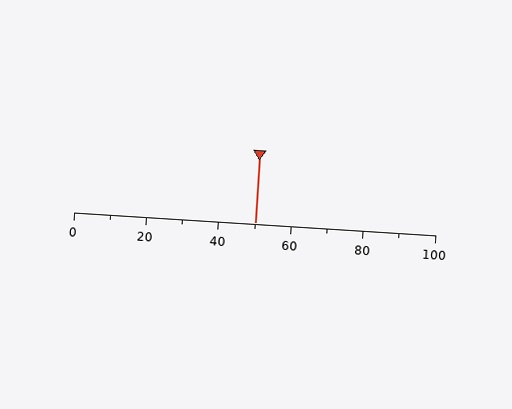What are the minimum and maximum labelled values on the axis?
The axis runs from 0 to 100.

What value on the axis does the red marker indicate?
The marker indicates approximately 50.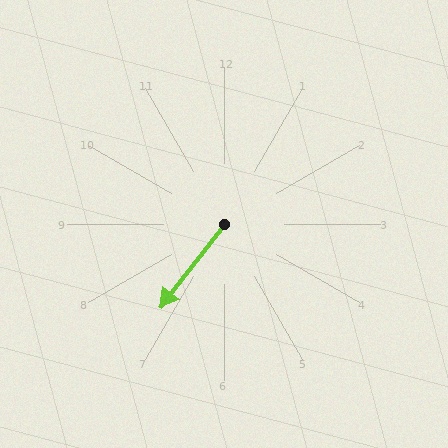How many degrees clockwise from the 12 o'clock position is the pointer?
Approximately 218 degrees.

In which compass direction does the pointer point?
Southwest.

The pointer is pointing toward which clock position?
Roughly 7 o'clock.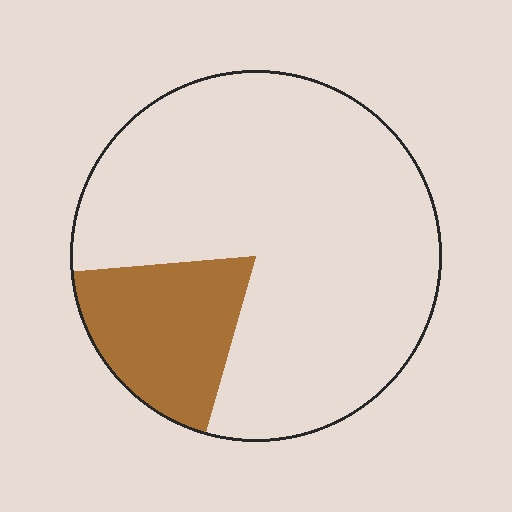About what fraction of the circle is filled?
About one fifth (1/5).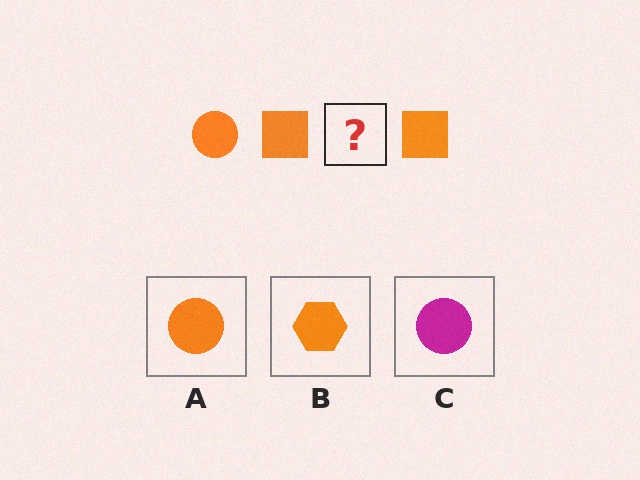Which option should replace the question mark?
Option A.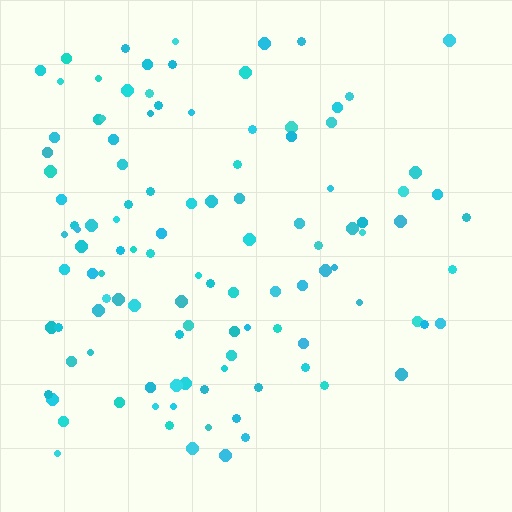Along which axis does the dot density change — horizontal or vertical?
Horizontal.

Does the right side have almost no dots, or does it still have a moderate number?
Still a moderate number, just noticeably fewer than the left.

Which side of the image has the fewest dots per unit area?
The right.